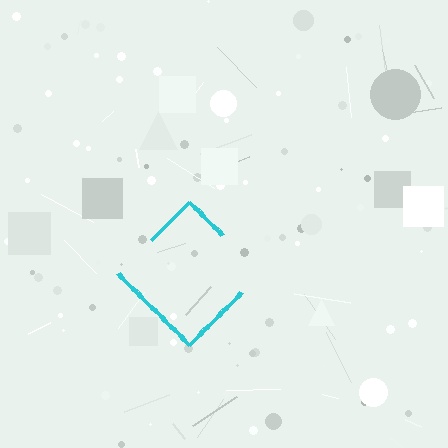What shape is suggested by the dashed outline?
The dashed outline suggests a diamond.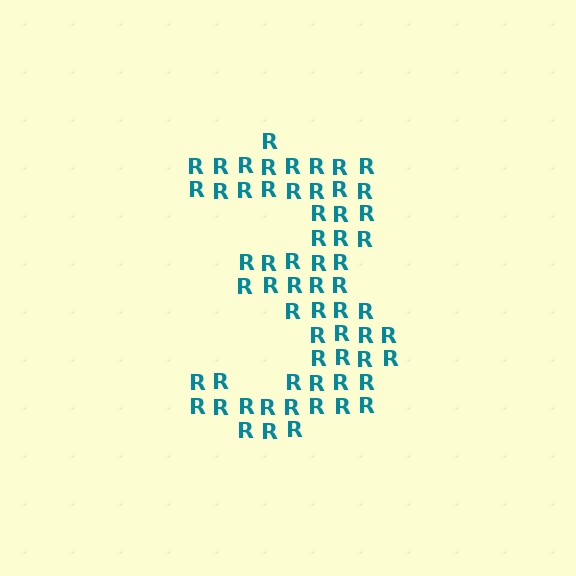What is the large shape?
The large shape is the digit 3.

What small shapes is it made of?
It is made of small letter R's.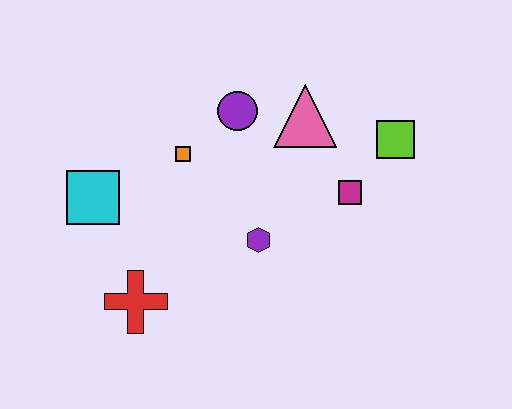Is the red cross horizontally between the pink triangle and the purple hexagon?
No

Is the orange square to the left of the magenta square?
Yes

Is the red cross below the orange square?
Yes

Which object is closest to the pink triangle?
The purple circle is closest to the pink triangle.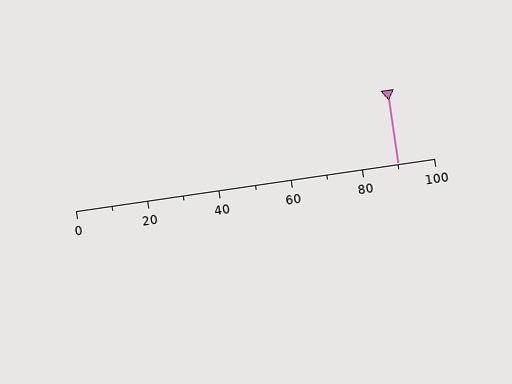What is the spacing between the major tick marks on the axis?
The major ticks are spaced 20 apart.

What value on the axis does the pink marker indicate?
The marker indicates approximately 90.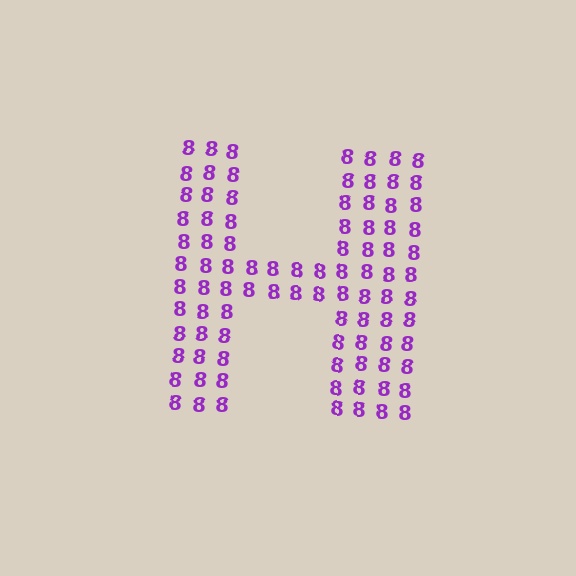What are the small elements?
The small elements are digit 8's.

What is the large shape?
The large shape is the letter H.